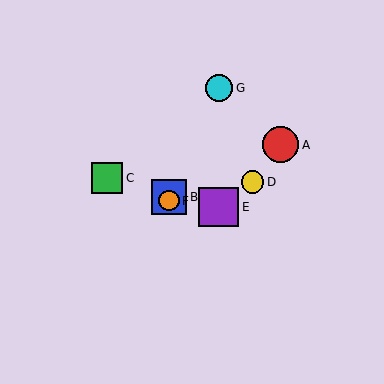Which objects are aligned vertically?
Objects B, F are aligned vertically.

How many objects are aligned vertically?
2 objects (B, F) are aligned vertically.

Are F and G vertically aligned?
No, F is at x≈169 and G is at x≈219.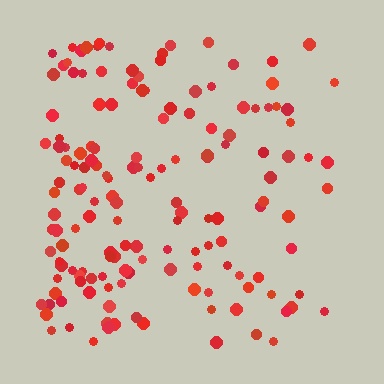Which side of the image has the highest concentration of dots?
The left.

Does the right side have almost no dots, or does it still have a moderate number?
Still a moderate number, just noticeably fewer than the left.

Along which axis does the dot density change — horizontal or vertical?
Horizontal.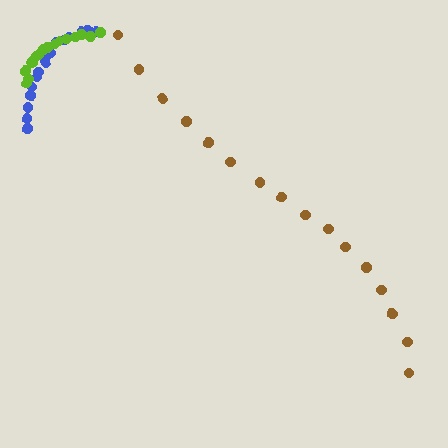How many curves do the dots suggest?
There are 3 distinct paths.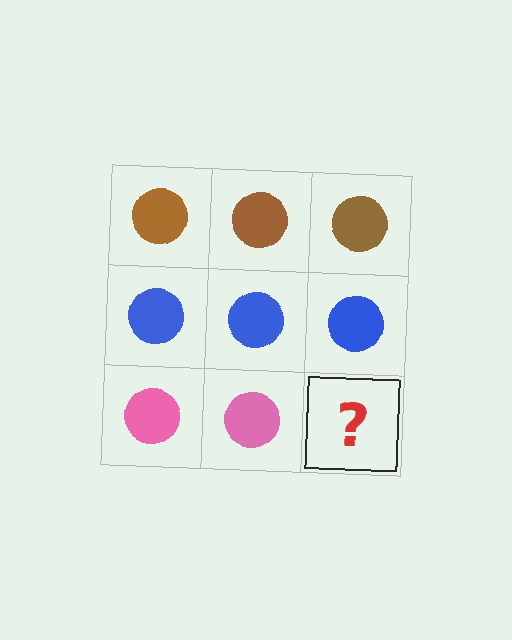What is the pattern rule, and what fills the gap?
The rule is that each row has a consistent color. The gap should be filled with a pink circle.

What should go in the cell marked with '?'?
The missing cell should contain a pink circle.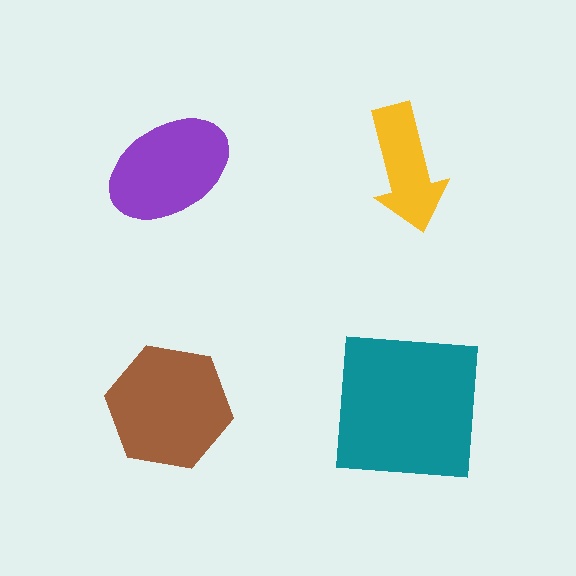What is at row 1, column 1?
A purple ellipse.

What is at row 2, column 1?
A brown hexagon.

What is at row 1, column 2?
A yellow arrow.